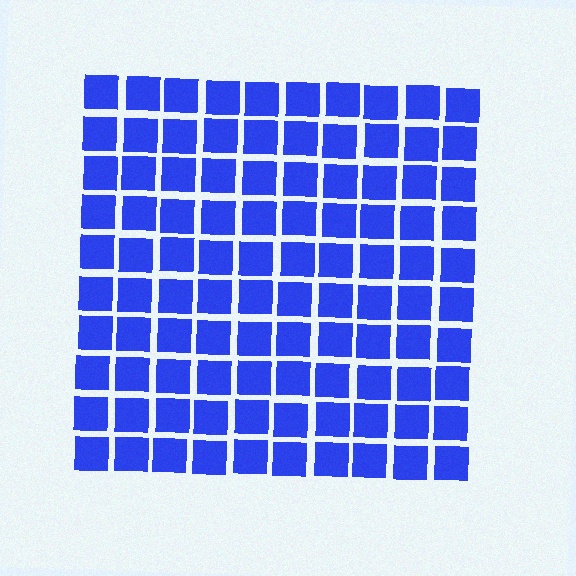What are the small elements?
The small elements are squares.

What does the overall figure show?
The overall figure shows a square.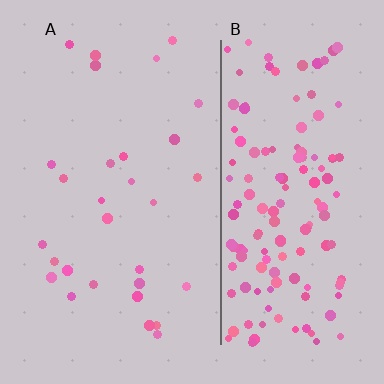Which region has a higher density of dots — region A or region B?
B (the right).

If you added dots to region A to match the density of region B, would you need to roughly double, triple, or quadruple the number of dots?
Approximately quadruple.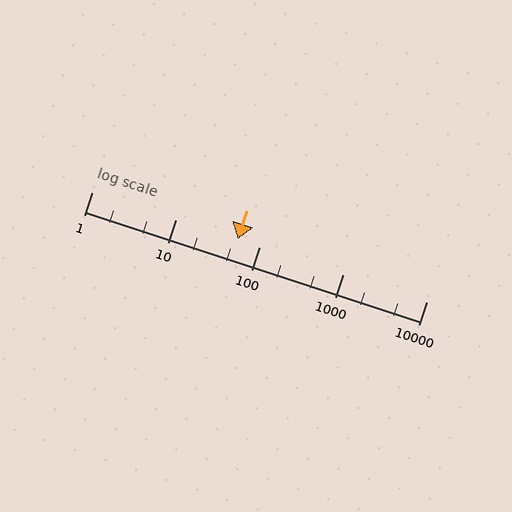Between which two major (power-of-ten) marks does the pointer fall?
The pointer is between 10 and 100.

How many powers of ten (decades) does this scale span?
The scale spans 4 decades, from 1 to 10000.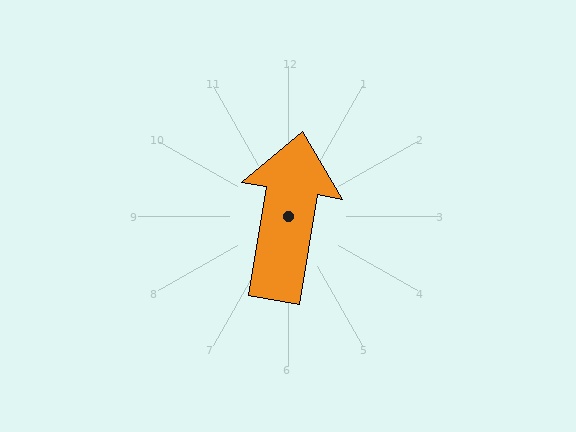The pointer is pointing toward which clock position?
Roughly 12 o'clock.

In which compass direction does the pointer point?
North.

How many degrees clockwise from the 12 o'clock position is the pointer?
Approximately 9 degrees.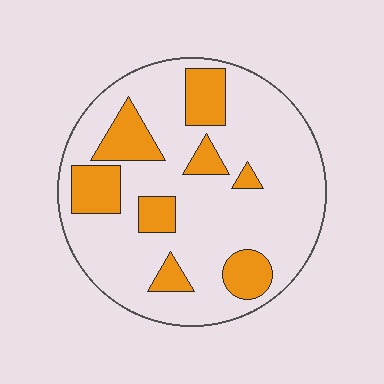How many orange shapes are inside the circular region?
8.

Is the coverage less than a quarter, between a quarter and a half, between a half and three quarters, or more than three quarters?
Less than a quarter.